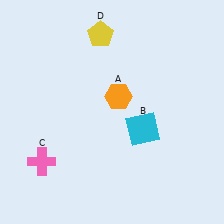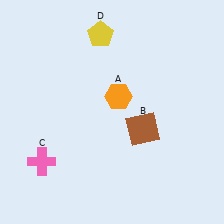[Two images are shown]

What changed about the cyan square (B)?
In Image 1, B is cyan. In Image 2, it changed to brown.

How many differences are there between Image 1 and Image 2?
There is 1 difference between the two images.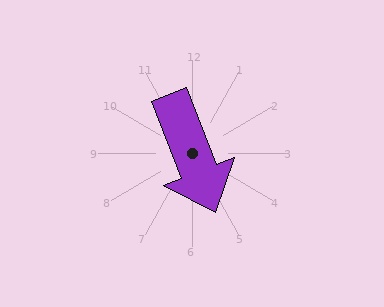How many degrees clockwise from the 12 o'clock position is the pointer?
Approximately 159 degrees.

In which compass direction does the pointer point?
South.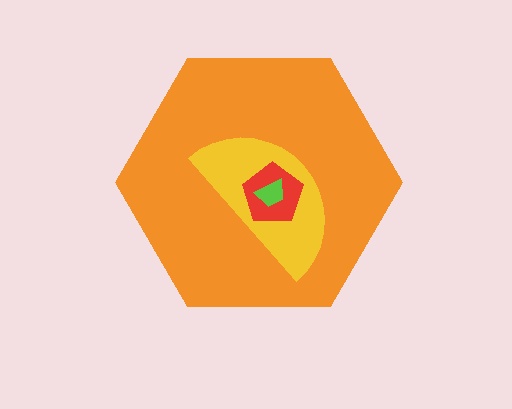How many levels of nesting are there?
4.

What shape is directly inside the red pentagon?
The lime trapezoid.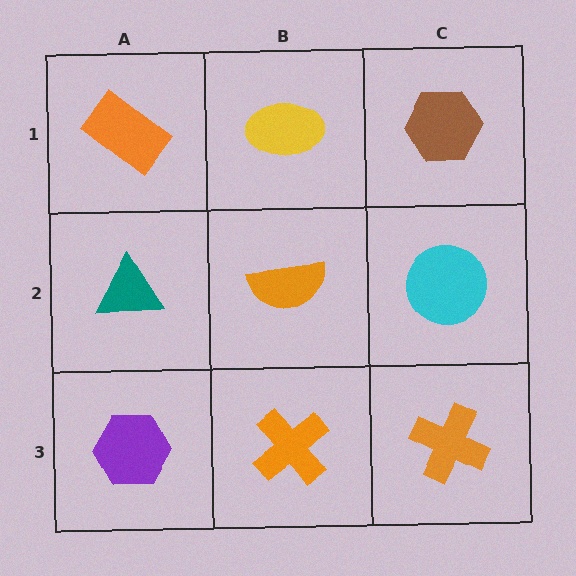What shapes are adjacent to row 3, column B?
An orange semicircle (row 2, column B), a purple hexagon (row 3, column A), an orange cross (row 3, column C).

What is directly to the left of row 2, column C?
An orange semicircle.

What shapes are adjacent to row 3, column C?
A cyan circle (row 2, column C), an orange cross (row 3, column B).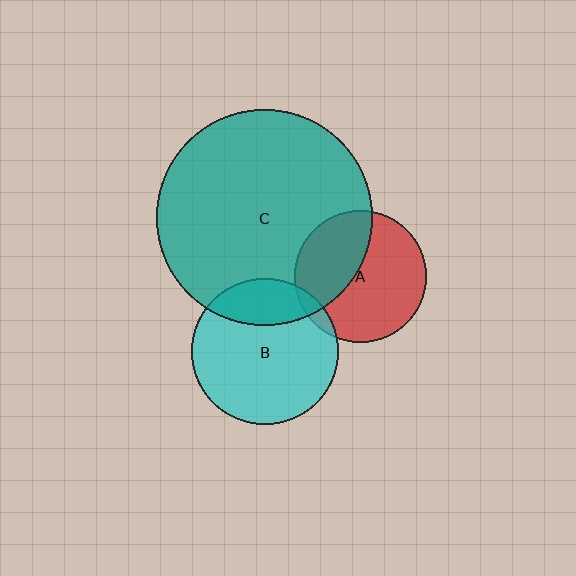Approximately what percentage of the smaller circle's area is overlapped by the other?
Approximately 5%.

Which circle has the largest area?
Circle C (teal).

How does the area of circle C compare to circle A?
Approximately 2.7 times.